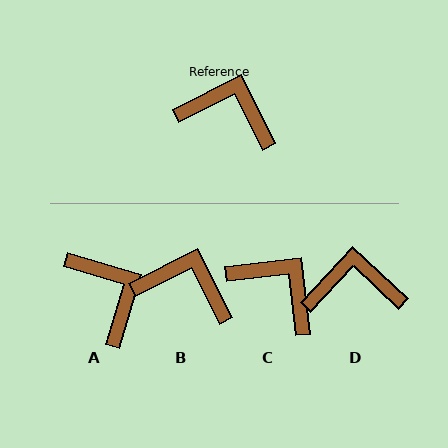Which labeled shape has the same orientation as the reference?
B.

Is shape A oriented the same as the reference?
No, it is off by about 43 degrees.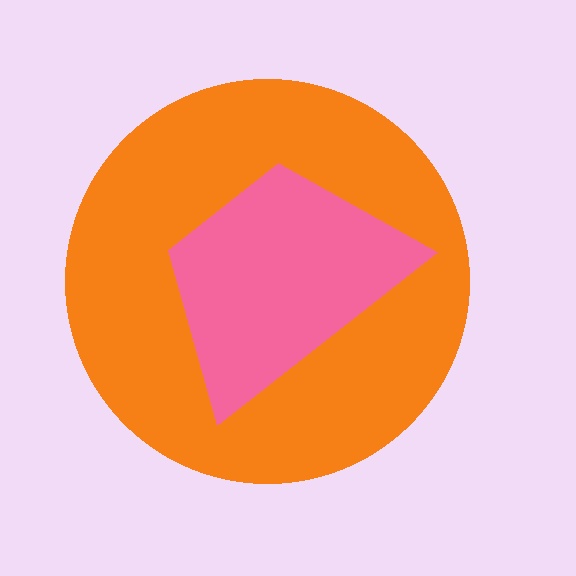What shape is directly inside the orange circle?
The pink trapezoid.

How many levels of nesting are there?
2.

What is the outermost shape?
The orange circle.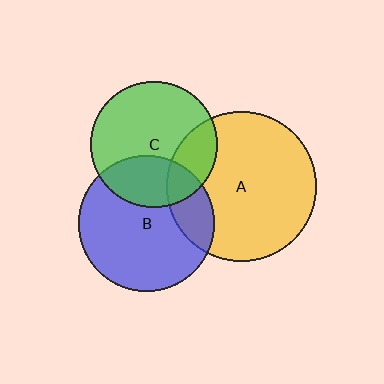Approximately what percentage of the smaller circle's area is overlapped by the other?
Approximately 30%.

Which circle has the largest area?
Circle A (yellow).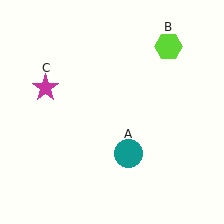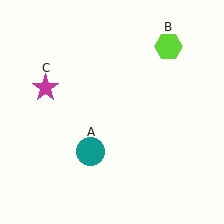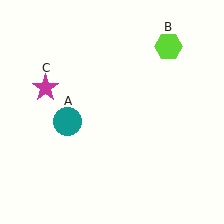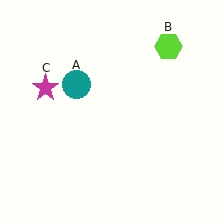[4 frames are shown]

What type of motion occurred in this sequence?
The teal circle (object A) rotated clockwise around the center of the scene.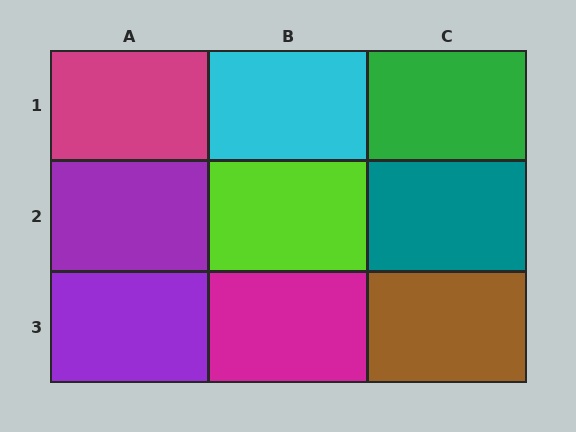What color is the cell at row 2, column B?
Lime.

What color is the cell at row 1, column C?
Green.